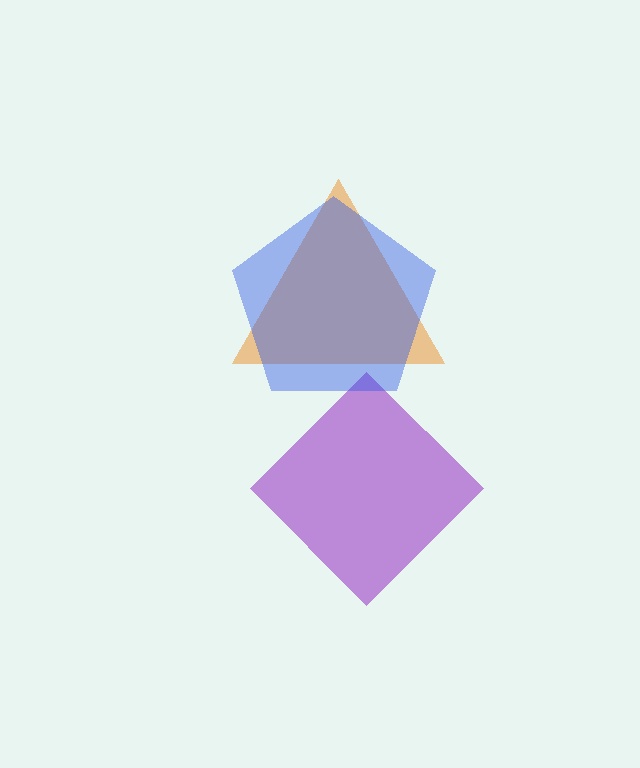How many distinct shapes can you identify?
There are 3 distinct shapes: an orange triangle, a purple diamond, a blue pentagon.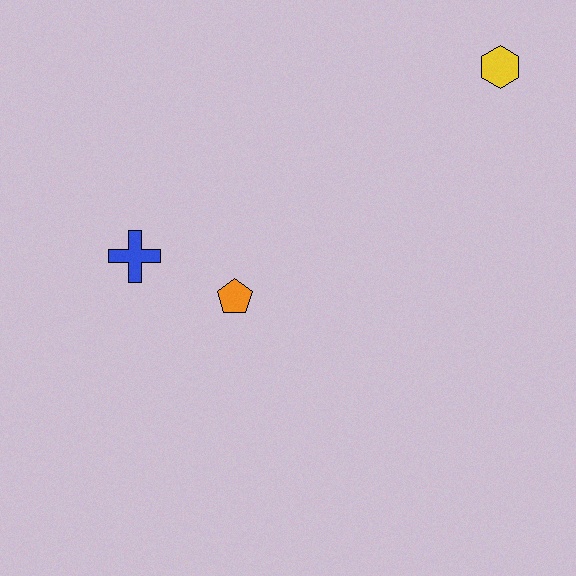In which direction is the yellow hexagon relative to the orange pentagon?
The yellow hexagon is to the right of the orange pentagon.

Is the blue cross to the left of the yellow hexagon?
Yes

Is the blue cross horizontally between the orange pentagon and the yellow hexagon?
No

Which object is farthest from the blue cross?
The yellow hexagon is farthest from the blue cross.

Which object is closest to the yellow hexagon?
The orange pentagon is closest to the yellow hexagon.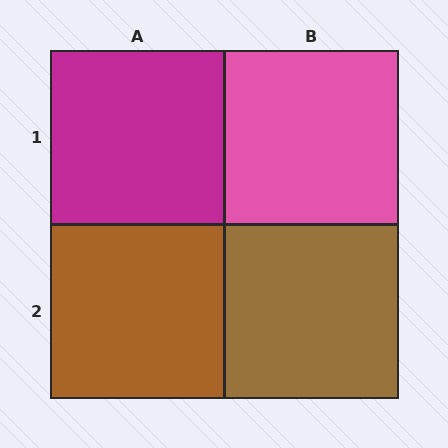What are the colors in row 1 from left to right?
Magenta, pink.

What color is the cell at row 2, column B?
Brown.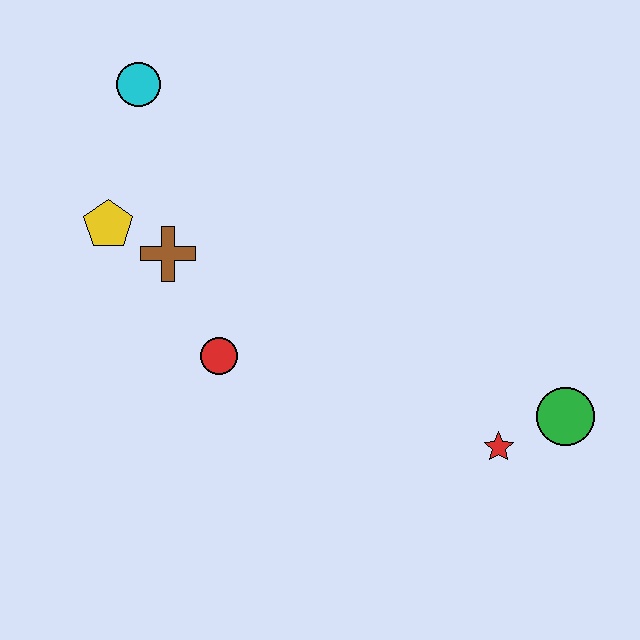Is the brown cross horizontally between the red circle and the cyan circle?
Yes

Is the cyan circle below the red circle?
No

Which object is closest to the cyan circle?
The yellow pentagon is closest to the cyan circle.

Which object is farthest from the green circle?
The cyan circle is farthest from the green circle.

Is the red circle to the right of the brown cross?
Yes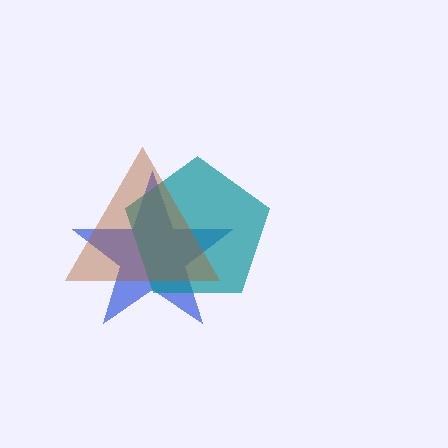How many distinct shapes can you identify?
There are 3 distinct shapes: a blue star, a teal pentagon, a brown triangle.